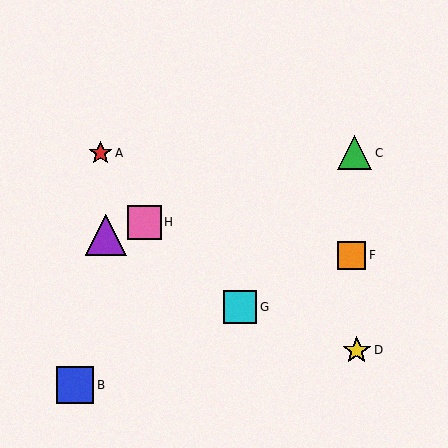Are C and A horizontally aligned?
Yes, both are at y≈153.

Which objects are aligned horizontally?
Objects A, C are aligned horizontally.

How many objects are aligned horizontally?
2 objects (A, C) are aligned horizontally.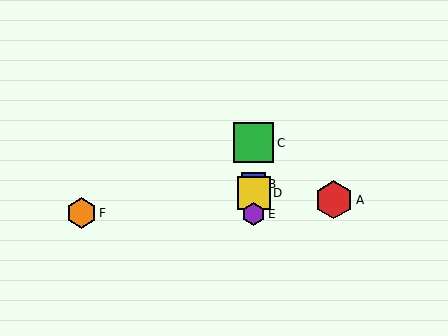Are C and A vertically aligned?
No, C is at x≈254 and A is at x≈334.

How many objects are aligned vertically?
4 objects (B, C, D, E) are aligned vertically.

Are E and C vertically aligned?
Yes, both are at x≈254.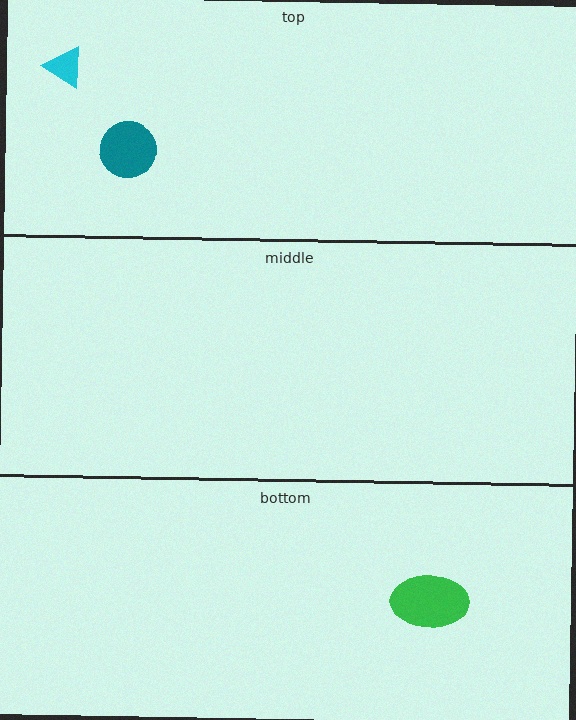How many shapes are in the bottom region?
1.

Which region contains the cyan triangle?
The top region.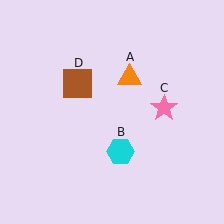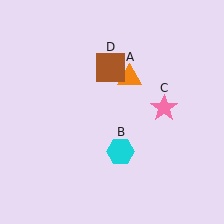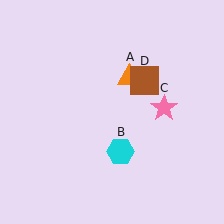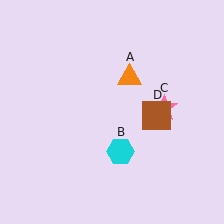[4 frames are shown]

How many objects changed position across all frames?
1 object changed position: brown square (object D).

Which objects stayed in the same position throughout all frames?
Orange triangle (object A) and cyan hexagon (object B) and pink star (object C) remained stationary.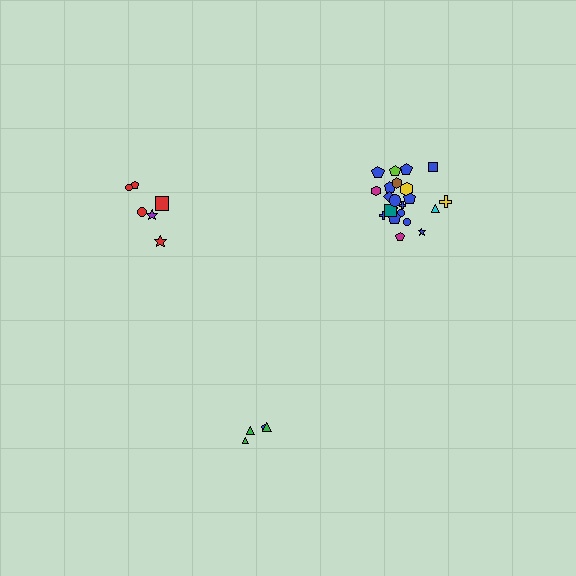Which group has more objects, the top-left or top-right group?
The top-right group.